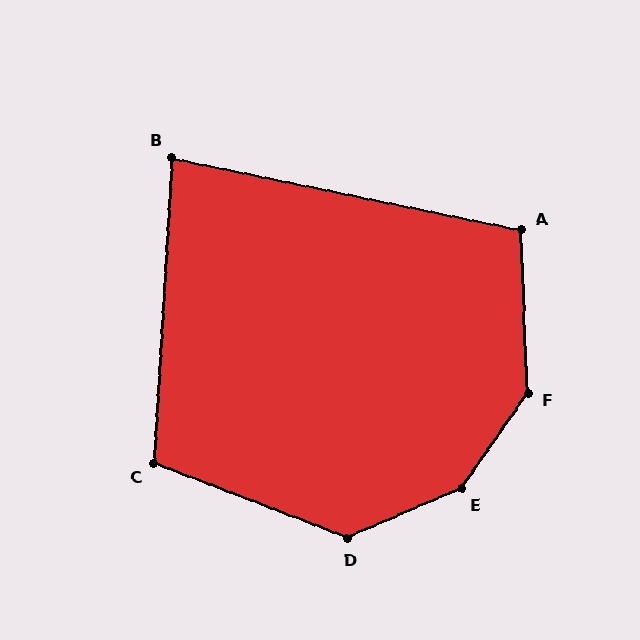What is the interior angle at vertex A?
Approximately 104 degrees (obtuse).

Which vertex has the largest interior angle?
E, at approximately 148 degrees.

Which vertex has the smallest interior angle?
B, at approximately 82 degrees.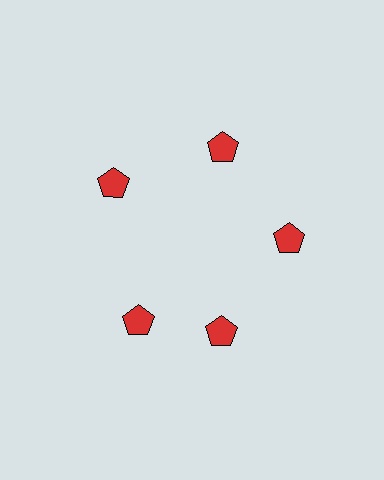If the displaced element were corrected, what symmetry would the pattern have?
It would have 5-fold rotational symmetry — the pattern would map onto itself every 72 degrees.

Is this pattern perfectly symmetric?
No. The 5 red pentagons are arranged in a ring, but one element near the 8 o'clock position is rotated out of alignment along the ring, breaking the 5-fold rotational symmetry.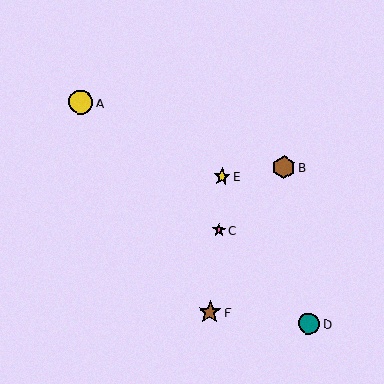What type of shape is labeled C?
Shape C is a pink star.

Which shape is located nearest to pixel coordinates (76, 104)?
The yellow circle (labeled A) at (81, 102) is nearest to that location.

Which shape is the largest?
The yellow circle (labeled A) is the largest.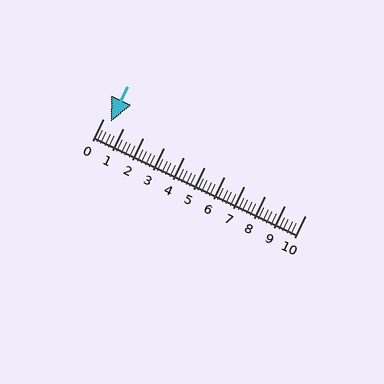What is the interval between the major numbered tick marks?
The major tick marks are spaced 1 units apart.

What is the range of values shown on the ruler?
The ruler shows values from 0 to 10.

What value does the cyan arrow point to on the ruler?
The cyan arrow points to approximately 0.4.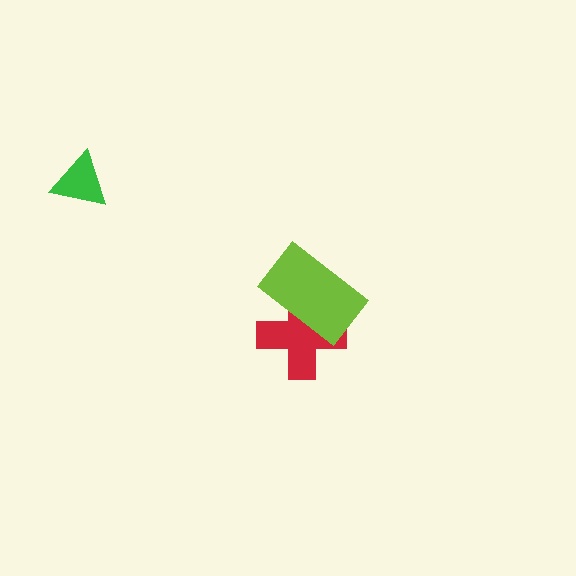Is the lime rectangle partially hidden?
No, no other shape covers it.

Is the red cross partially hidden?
Yes, it is partially covered by another shape.